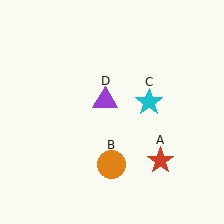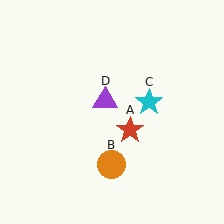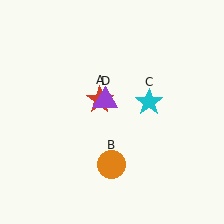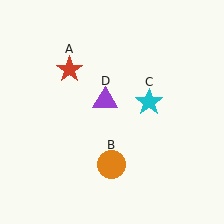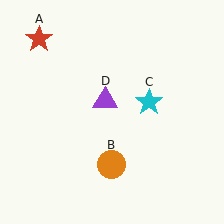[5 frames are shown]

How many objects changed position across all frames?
1 object changed position: red star (object A).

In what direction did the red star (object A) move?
The red star (object A) moved up and to the left.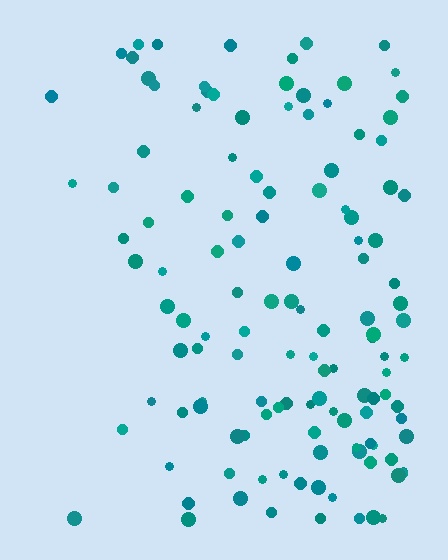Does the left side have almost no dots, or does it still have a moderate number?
Still a moderate number, just noticeably fewer than the right.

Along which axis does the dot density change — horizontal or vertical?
Horizontal.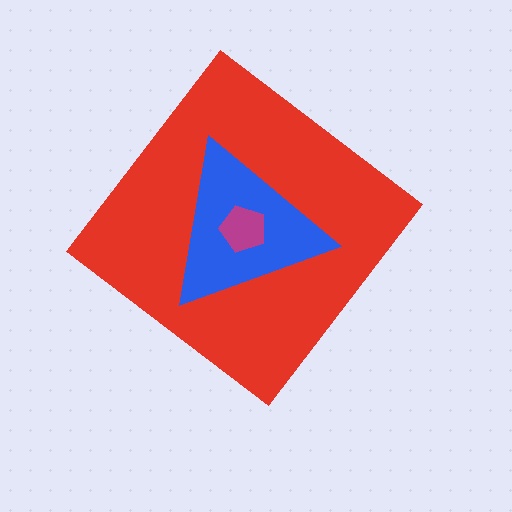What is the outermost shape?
The red diamond.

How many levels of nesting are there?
3.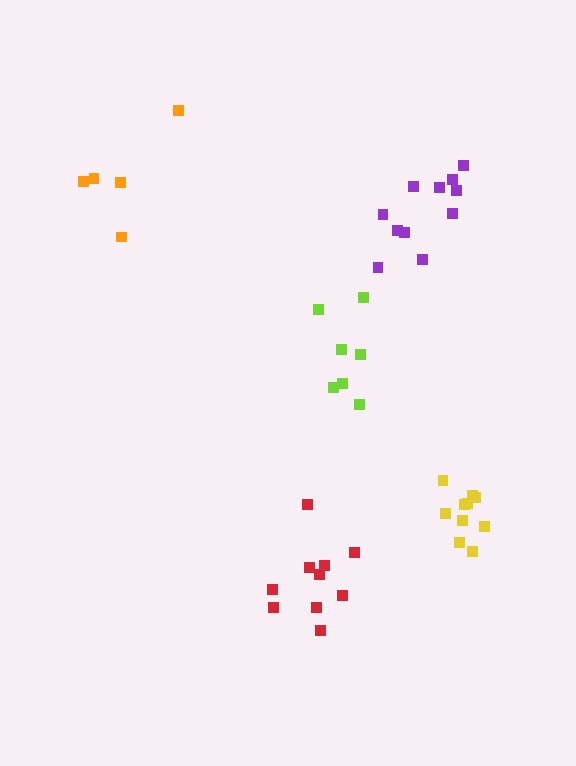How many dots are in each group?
Group 1: 10 dots, Group 2: 10 dots, Group 3: 11 dots, Group 4: 7 dots, Group 5: 5 dots (43 total).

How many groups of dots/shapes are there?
There are 5 groups.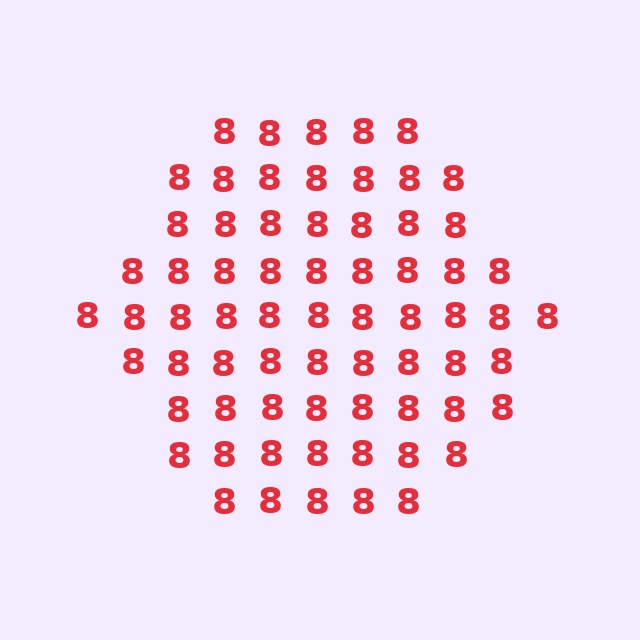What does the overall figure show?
The overall figure shows a hexagon.